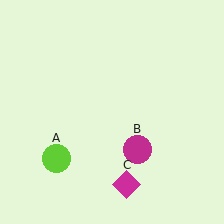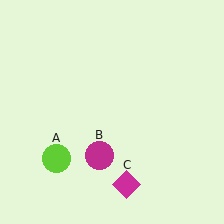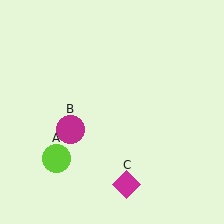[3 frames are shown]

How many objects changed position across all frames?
1 object changed position: magenta circle (object B).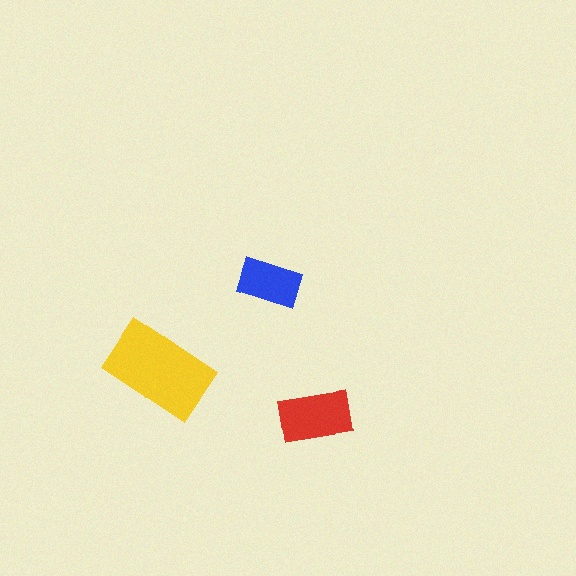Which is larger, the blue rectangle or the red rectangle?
The red one.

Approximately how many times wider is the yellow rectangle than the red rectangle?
About 1.5 times wider.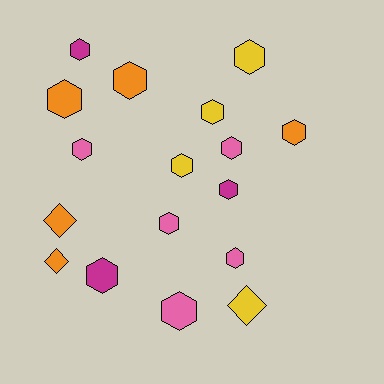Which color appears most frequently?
Orange, with 5 objects.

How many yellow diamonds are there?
There is 1 yellow diamond.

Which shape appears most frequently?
Hexagon, with 14 objects.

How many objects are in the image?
There are 17 objects.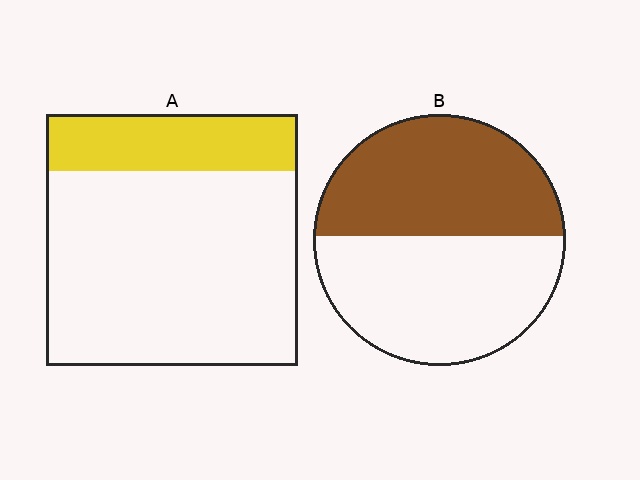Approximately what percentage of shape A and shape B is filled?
A is approximately 25% and B is approximately 50%.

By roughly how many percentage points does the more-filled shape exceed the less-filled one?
By roughly 25 percentage points (B over A).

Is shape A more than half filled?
No.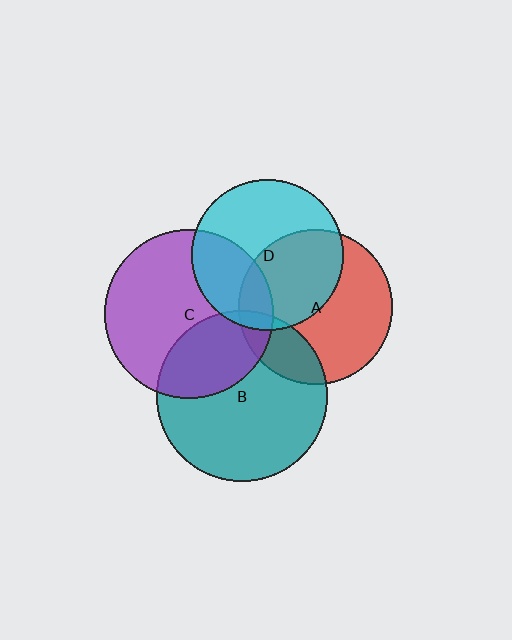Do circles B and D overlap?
Yes.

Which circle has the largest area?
Circle B (teal).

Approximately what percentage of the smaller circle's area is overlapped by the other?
Approximately 5%.